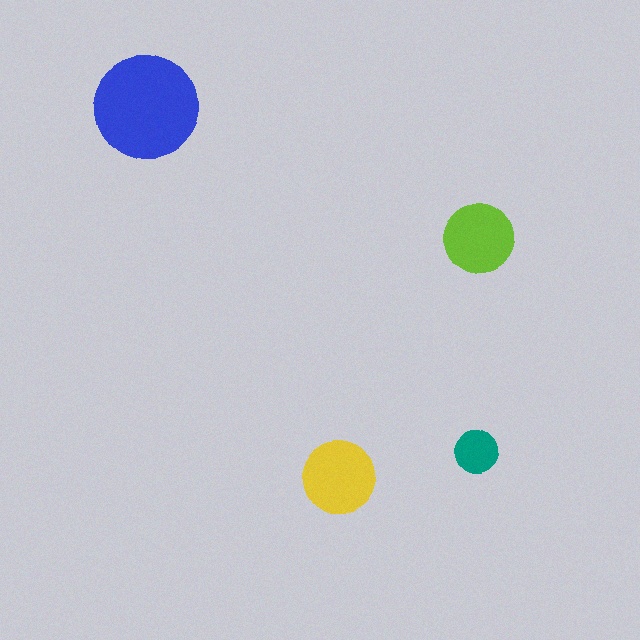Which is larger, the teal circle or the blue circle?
The blue one.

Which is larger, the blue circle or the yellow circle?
The blue one.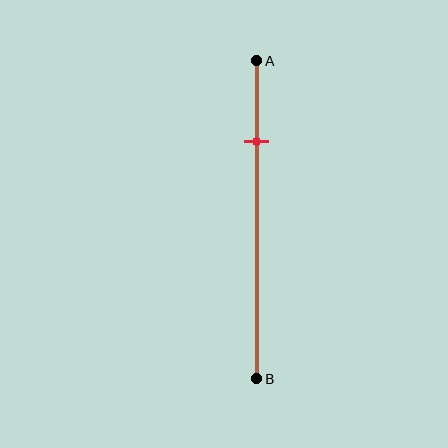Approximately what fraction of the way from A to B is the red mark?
The red mark is approximately 25% of the way from A to B.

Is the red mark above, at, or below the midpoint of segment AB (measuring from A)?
The red mark is above the midpoint of segment AB.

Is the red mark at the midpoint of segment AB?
No, the mark is at about 25% from A, not at the 50% midpoint.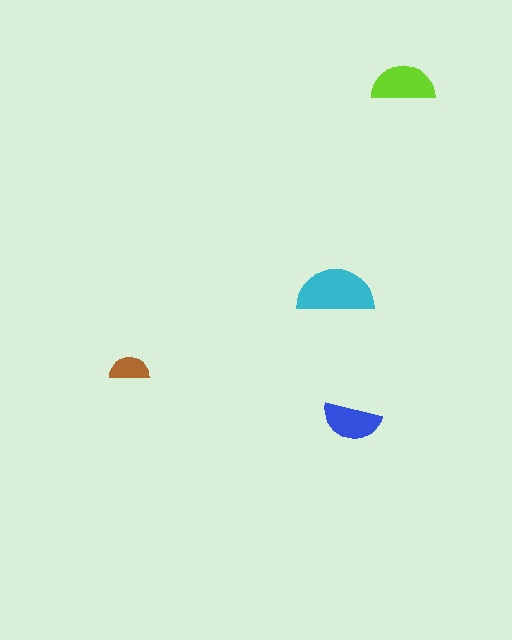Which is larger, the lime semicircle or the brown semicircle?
The lime one.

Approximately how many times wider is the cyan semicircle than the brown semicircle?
About 2 times wider.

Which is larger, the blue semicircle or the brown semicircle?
The blue one.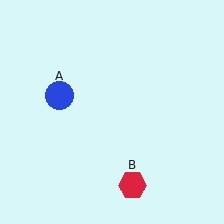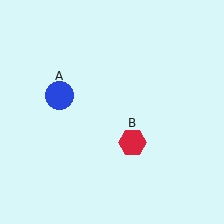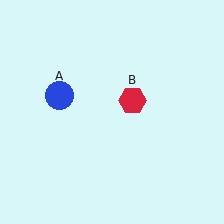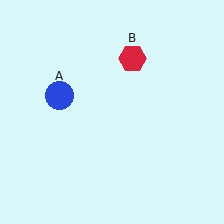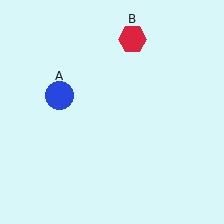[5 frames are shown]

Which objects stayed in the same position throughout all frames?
Blue circle (object A) remained stationary.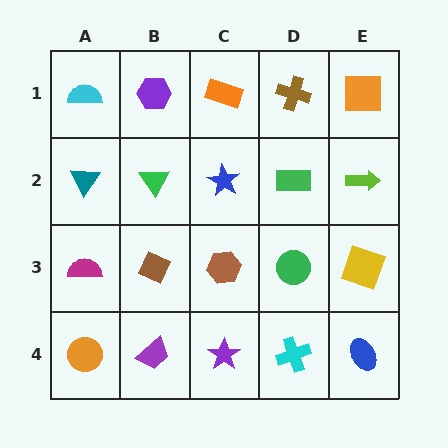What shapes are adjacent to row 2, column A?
A cyan semicircle (row 1, column A), a magenta semicircle (row 3, column A), a green triangle (row 2, column B).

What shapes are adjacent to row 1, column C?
A blue star (row 2, column C), a purple hexagon (row 1, column B), a brown cross (row 1, column D).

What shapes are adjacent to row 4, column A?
A magenta semicircle (row 3, column A), a purple trapezoid (row 4, column B).